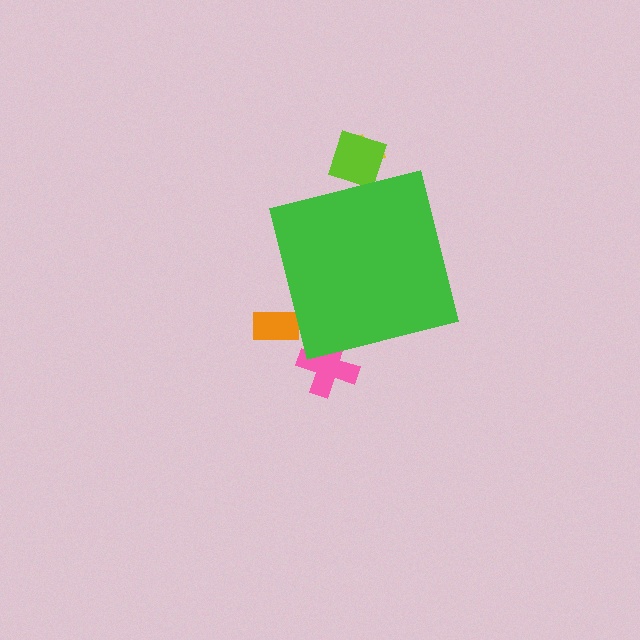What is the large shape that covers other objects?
A green square.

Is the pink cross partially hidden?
Yes, the pink cross is partially hidden behind the green square.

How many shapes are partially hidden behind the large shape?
5 shapes are partially hidden.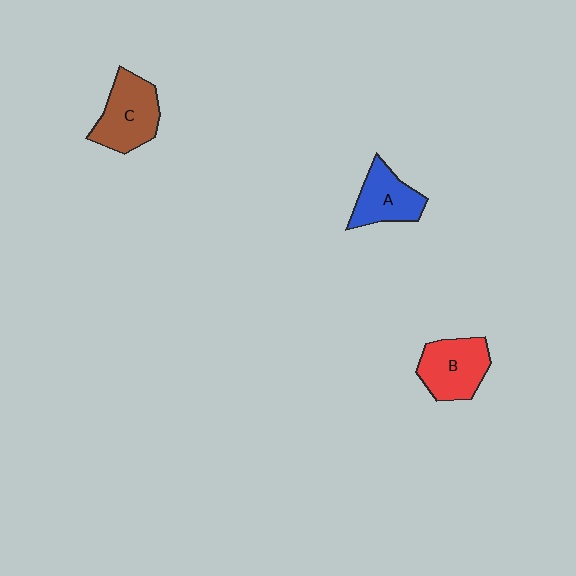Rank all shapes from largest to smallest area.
From largest to smallest: C (brown), B (red), A (blue).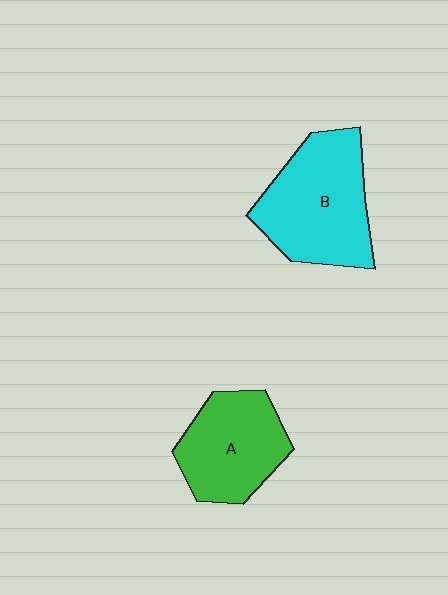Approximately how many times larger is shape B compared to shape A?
Approximately 1.3 times.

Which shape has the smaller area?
Shape A (green).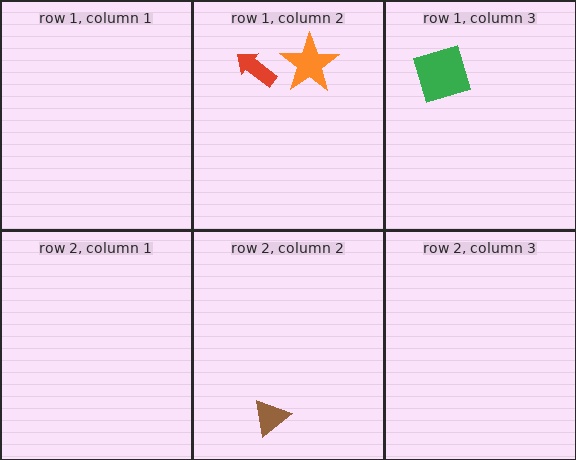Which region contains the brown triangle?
The row 2, column 2 region.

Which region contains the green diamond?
The row 1, column 3 region.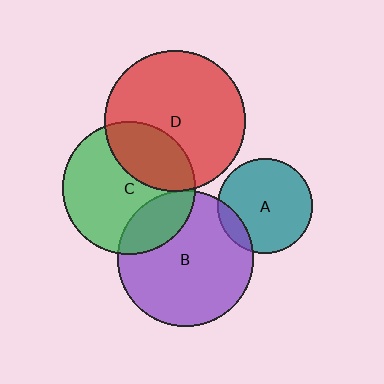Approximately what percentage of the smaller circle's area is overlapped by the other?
Approximately 10%.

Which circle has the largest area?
Circle D (red).